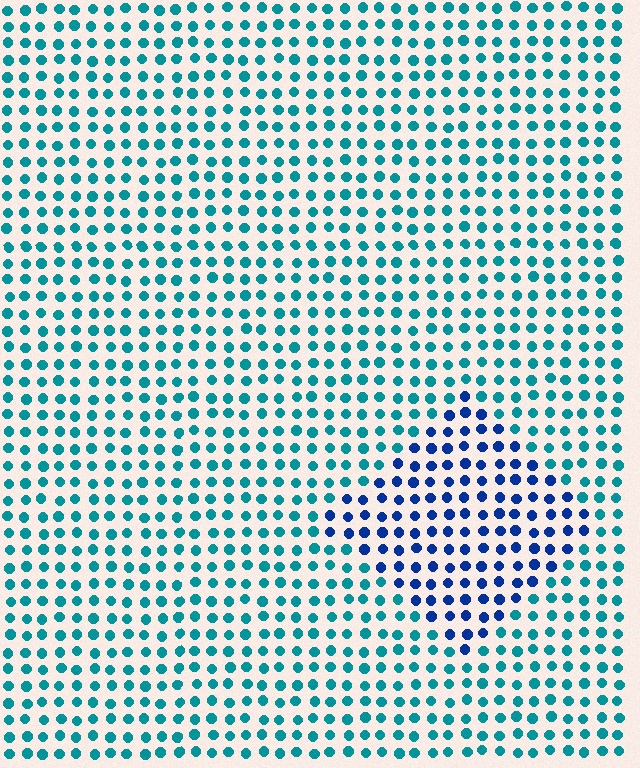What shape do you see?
I see a diamond.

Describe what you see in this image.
The image is filled with small teal elements in a uniform arrangement. A diamond-shaped region is visible where the elements are tinted to a slightly different hue, forming a subtle color boundary.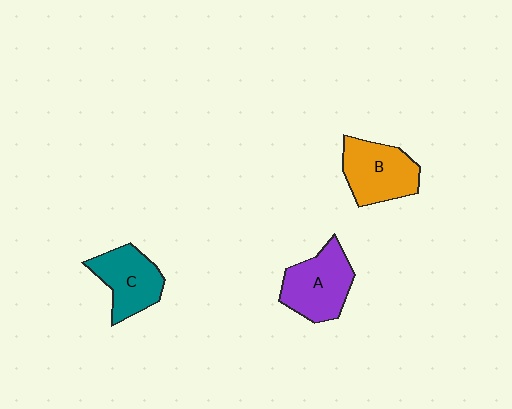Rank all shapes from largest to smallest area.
From largest to smallest: A (purple), B (orange), C (teal).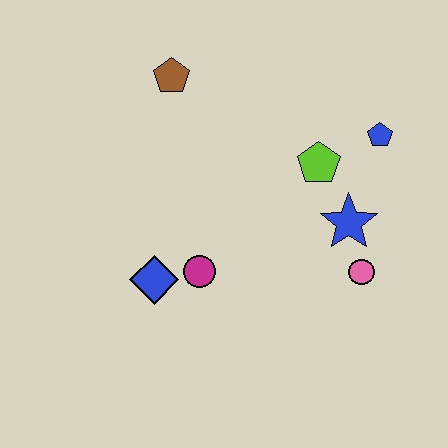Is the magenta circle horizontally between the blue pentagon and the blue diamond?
Yes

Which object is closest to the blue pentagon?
The lime pentagon is closest to the blue pentagon.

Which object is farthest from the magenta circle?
The blue pentagon is farthest from the magenta circle.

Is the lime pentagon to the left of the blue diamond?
No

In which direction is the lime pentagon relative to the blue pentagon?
The lime pentagon is to the left of the blue pentagon.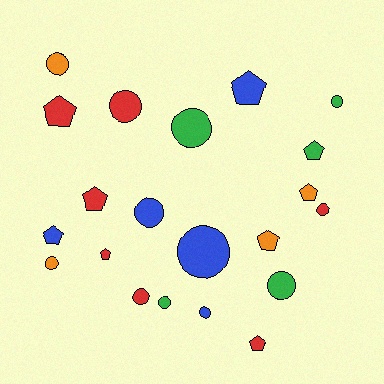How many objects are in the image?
There are 21 objects.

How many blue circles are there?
There are 3 blue circles.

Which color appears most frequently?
Red, with 7 objects.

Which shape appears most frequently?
Circle, with 12 objects.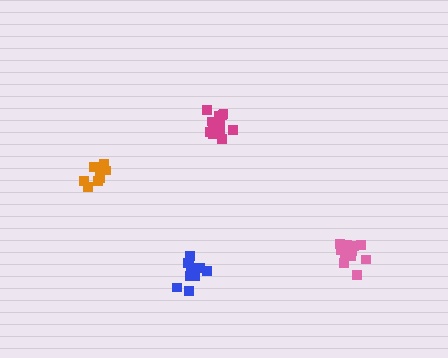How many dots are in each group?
Group 1: 10 dots, Group 2: 11 dots, Group 3: 15 dots, Group 4: 11 dots (47 total).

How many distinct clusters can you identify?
There are 4 distinct clusters.